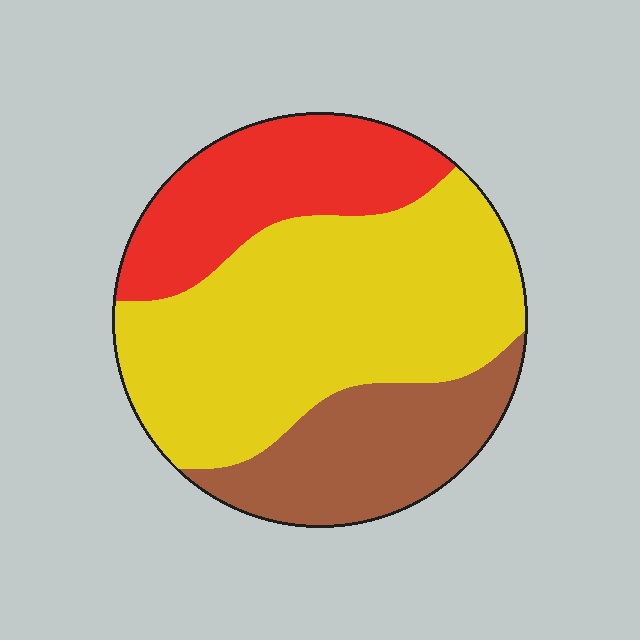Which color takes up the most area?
Yellow, at roughly 55%.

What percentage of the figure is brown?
Brown covers 23% of the figure.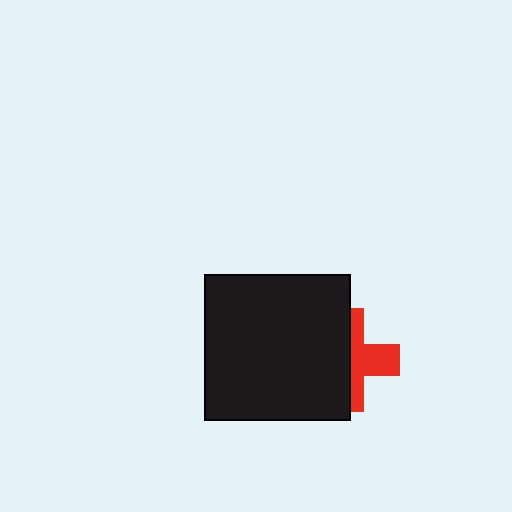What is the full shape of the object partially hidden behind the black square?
The partially hidden object is a red cross.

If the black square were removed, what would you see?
You would see the complete red cross.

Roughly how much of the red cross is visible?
A small part of it is visible (roughly 43%).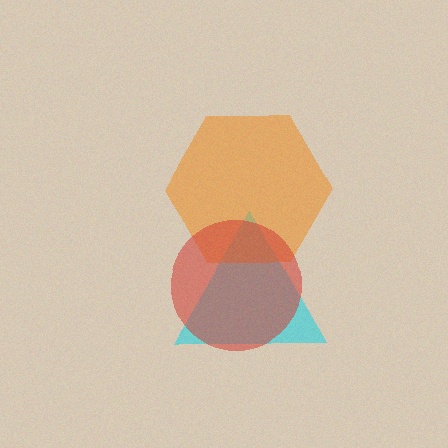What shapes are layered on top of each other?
The layered shapes are: a cyan triangle, an orange hexagon, a red circle.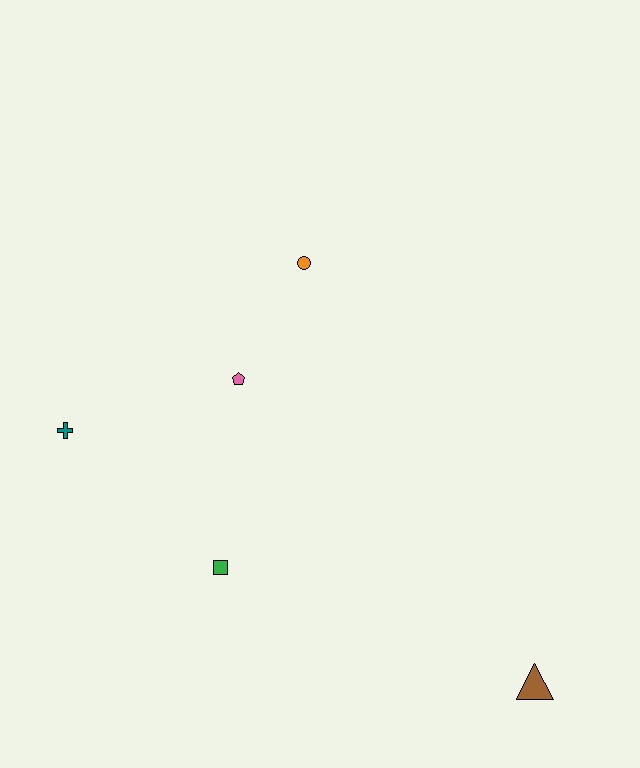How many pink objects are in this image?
There is 1 pink object.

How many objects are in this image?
There are 5 objects.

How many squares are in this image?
There is 1 square.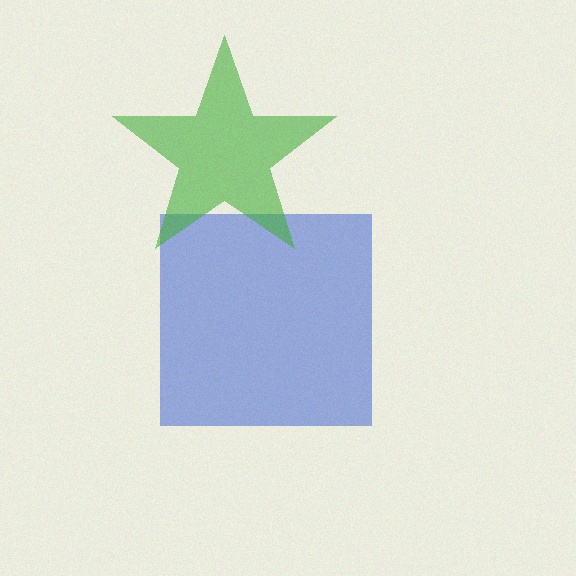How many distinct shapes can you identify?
There are 2 distinct shapes: a blue square, a green star.